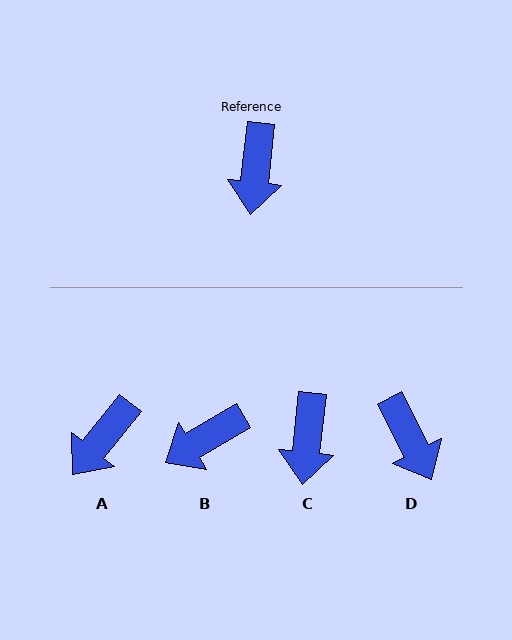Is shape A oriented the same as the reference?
No, it is off by about 33 degrees.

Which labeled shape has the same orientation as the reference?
C.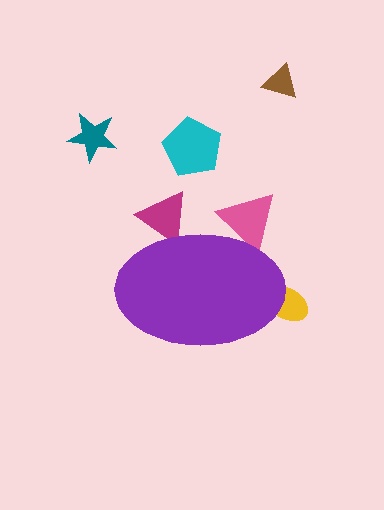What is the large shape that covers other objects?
A purple ellipse.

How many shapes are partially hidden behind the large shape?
3 shapes are partially hidden.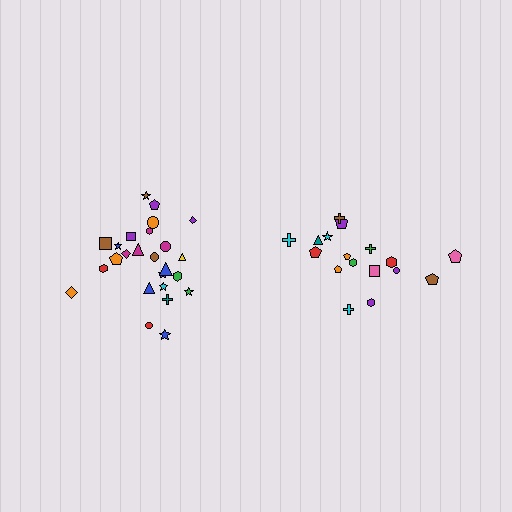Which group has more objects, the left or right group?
The left group.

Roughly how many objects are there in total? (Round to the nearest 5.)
Roughly 45 objects in total.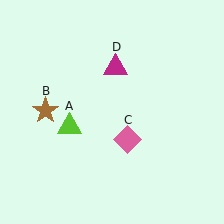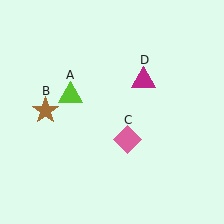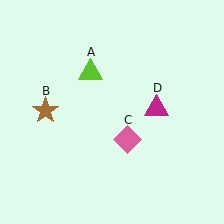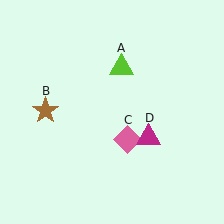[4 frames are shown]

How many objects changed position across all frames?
2 objects changed position: lime triangle (object A), magenta triangle (object D).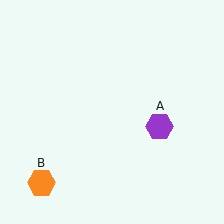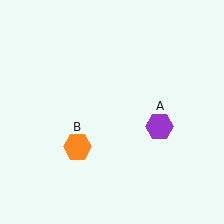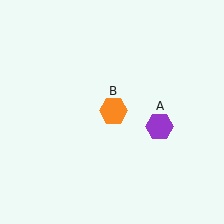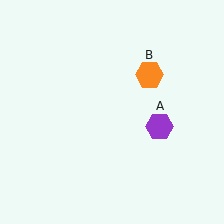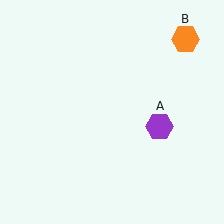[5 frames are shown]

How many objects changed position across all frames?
1 object changed position: orange hexagon (object B).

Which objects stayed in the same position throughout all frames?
Purple hexagon (object A) remained stationary.